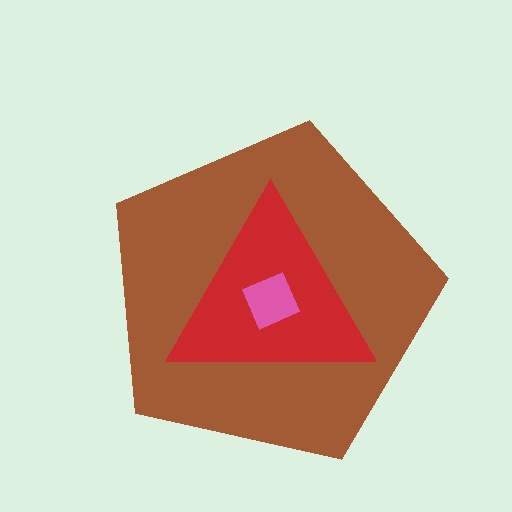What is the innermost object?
The pink diamond.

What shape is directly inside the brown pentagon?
The red triangle.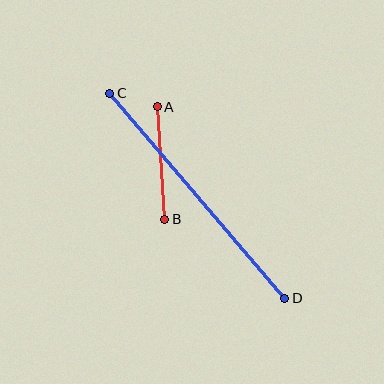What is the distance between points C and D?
The distance is approximately 270 pixels.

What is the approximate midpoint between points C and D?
The midpoint is at approximately (197, 196) pixels.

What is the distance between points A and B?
The distance is approximately 112 pixels.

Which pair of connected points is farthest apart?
Points C and D are farthest apart.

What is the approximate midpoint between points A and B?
The midpoint is at approximately (161, 163) pixels.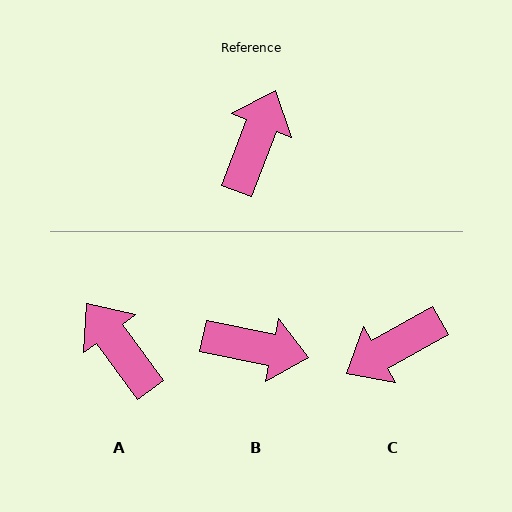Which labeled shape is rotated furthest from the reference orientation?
C, about 140 degrees away.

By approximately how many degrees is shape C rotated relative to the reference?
Approximately 140 degrees counter-clockwise.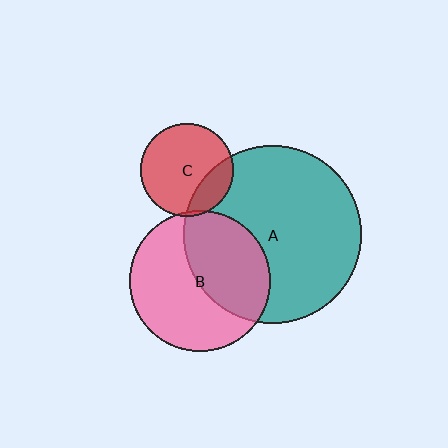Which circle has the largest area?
Circle A (teal).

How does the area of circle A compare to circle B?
Approximately 1.6 times.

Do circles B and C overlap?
Yes.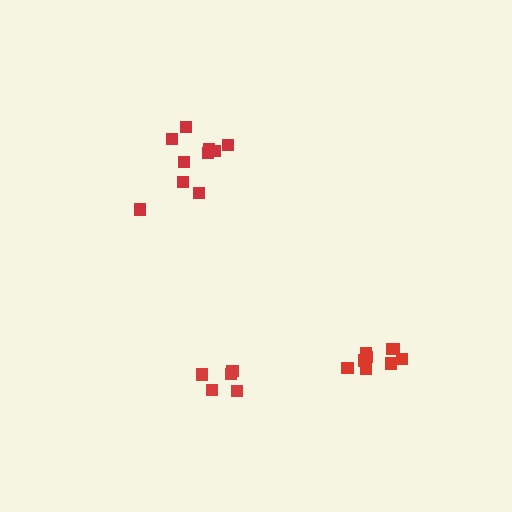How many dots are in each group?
Group 1: 10 dots, Group 2: 9 dots, Group 3: 5 dots (24 total).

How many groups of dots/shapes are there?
There are 3 groups.